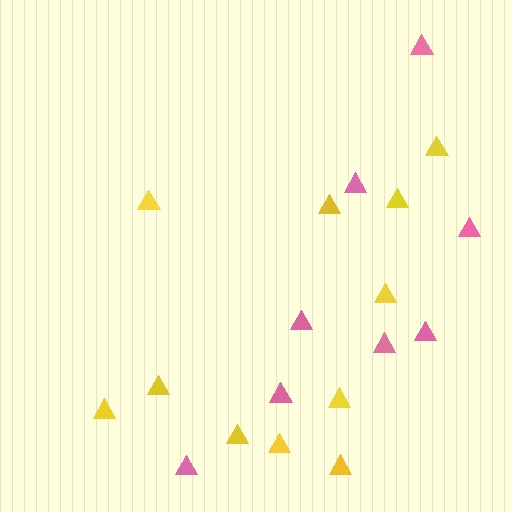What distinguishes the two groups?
There are 2 groups: one group of pink triangles (8) and one group of yellow triangles (11).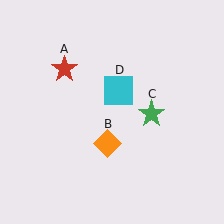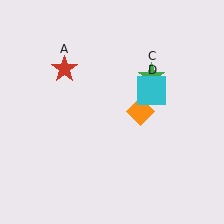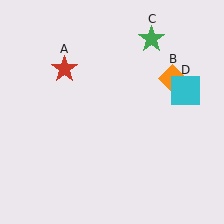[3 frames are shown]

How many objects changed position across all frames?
3 objects changed position: orange diamond (object B), green star (object C), cyan square (object D).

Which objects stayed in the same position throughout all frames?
Red star (object A) remained stationary.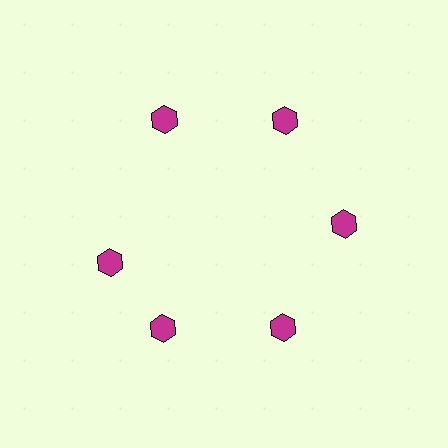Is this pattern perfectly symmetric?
No. The 6 magenta hexagons are arranged in a ring, but one element near the 9 o'clock position is rotated out of alignment along the ring, breaking the 6-fold rotational symmetry.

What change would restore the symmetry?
The symmetry would be restored by rotating it back into even spacing with its neighbors so that all 6 hexagons sit at equal angles and equal distance from the center.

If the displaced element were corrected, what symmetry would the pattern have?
It would have 6-fold rotational symmetry — the pattern would map onto itself every 60 degrees.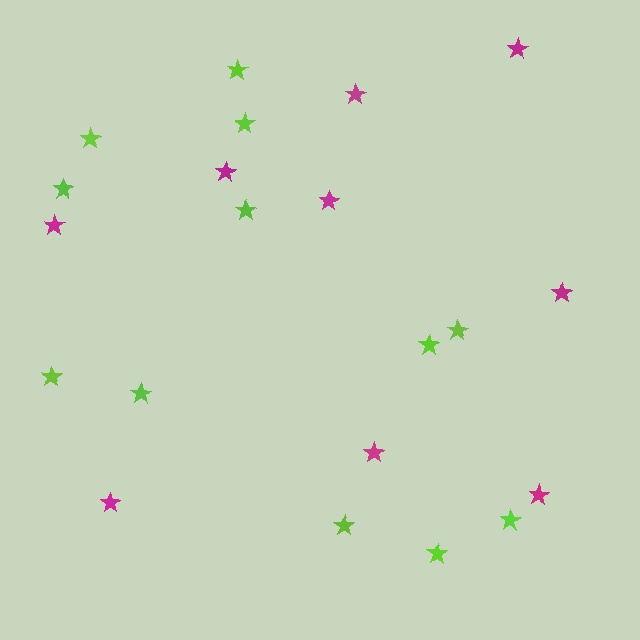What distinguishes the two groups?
There are 2 groups: one group of lime stars (12) and one group of magenta stars (9).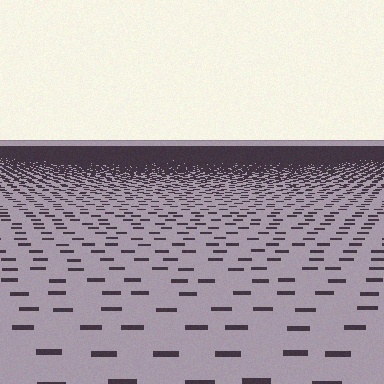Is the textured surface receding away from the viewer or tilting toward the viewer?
The surface is receding away from the viewer. Texture elements get smaller and denser toward the top.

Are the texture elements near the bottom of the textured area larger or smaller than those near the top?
Larger. Near the bottom, elements are closer to the viewer and appear at a bigger on-screen size.